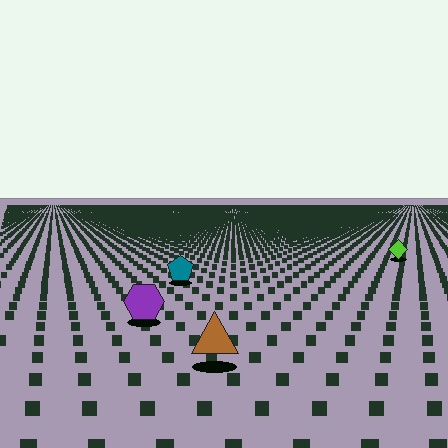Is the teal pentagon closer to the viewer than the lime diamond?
Yes. The teal pentagon is closer — you can tell from the texture gradient: the ground texture is coarser near it.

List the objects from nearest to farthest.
From nearest to farthest: the brown triangle, the purple hexagon, the teal pentagon, the lime diamond.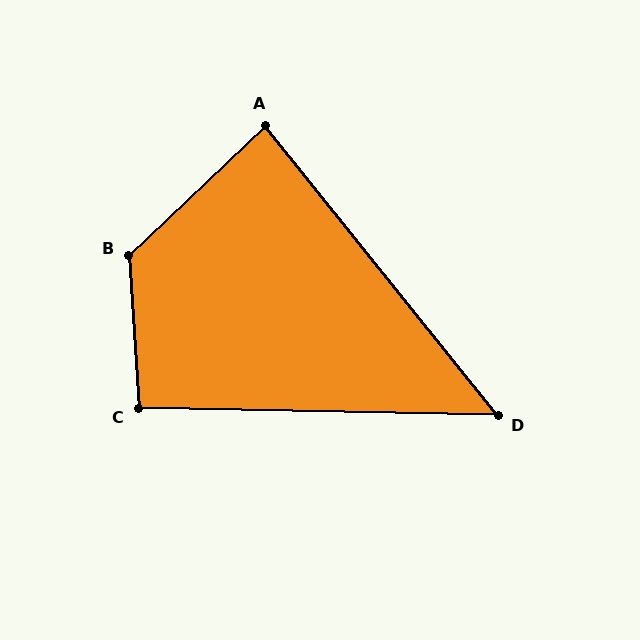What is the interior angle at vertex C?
Approximately 95 degrees (approximately right).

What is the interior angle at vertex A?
Approximately 85 degrees (approximately right).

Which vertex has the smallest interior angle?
D, at approximately 50 degrees.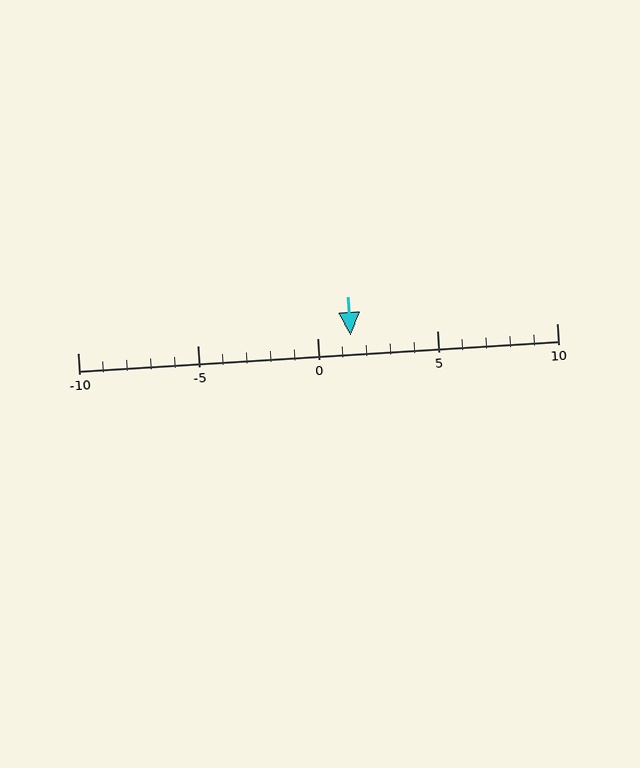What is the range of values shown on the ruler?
The ruler shows values from -10 to 10.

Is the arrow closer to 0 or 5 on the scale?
The arrow is closer to 0.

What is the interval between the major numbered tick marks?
The major tick marks are spaced 5 units apart.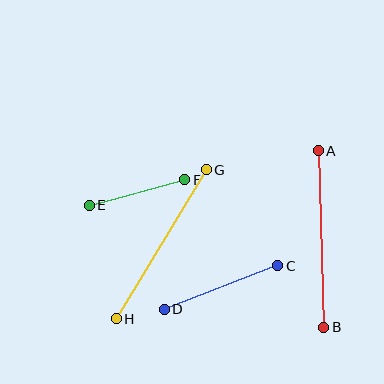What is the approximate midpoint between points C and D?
The midpoint is at approximately (221, 287) pixels.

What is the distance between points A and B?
The distance is approximately 177 pixels.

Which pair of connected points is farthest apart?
Points A and B are farthest apart.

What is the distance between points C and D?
The distance is approximately 122 pixels.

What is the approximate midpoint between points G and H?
The midpoint is at approximately (161, 244) pixels.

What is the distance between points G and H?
The distance is approximately 174 pixels.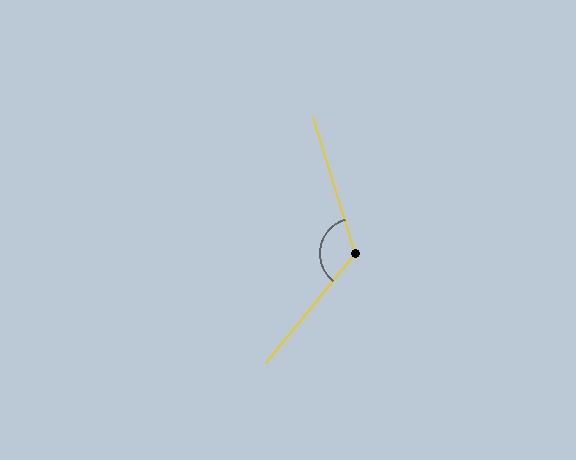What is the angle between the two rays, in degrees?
Approximately 123 degrees.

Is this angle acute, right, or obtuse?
It is obtuse.